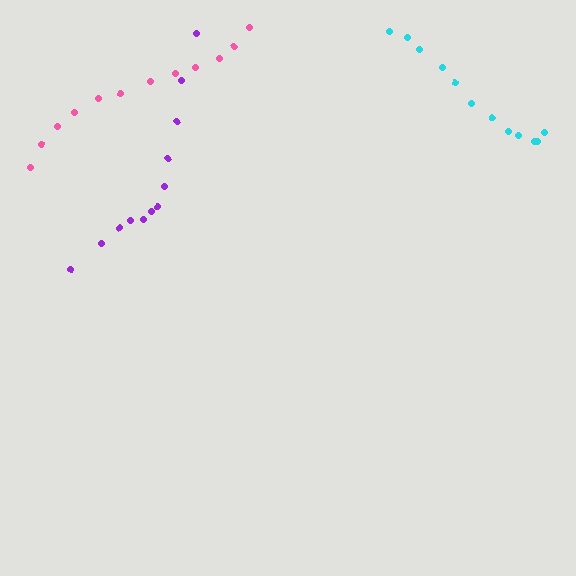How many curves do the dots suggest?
There are 3 distinct paths.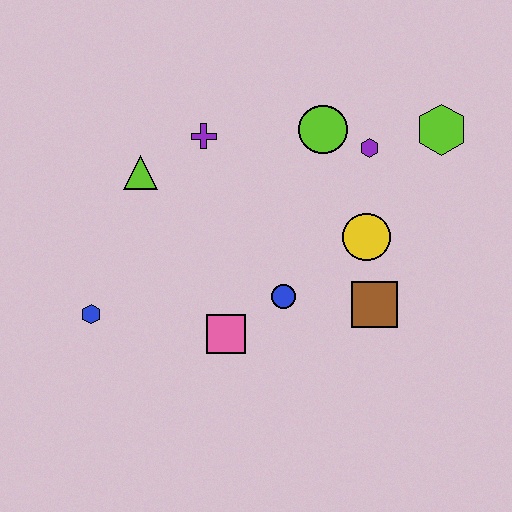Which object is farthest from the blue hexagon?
The lime hexagon is farthest from the blue hexagon.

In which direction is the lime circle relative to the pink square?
The lime circle is above the pink square.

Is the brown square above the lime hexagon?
No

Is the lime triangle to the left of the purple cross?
Yes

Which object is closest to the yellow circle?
The brown square is closest to the yellow circle.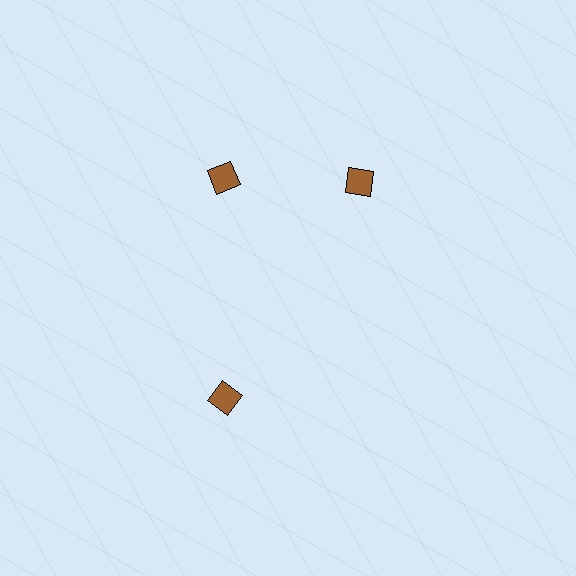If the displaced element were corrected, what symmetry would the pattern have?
It would have 3-fold rotational symmetry — the pattern would map onto itself every 120 degrees.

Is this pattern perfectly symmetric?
No. The 3 brown diamonds are arranged in a ring, but one element near the 3 o'clock position is rotated out of alignment along the ring, breaking the 3-fold rotational symmetry.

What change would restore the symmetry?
The symmetry would be restored by rotating it back into even spacing with its neighbors so that all 3 diamonds sit at equal angles and equal distance from the center.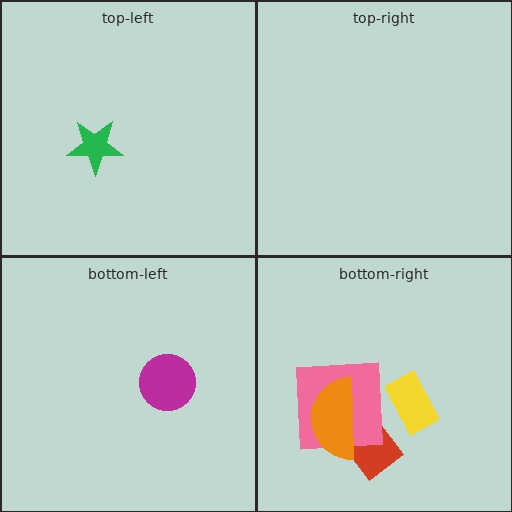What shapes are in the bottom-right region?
The red diamond, the yellow rectangle, the pink square, the orange semicircle.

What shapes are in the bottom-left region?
The magenta circle.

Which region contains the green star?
The top-left region.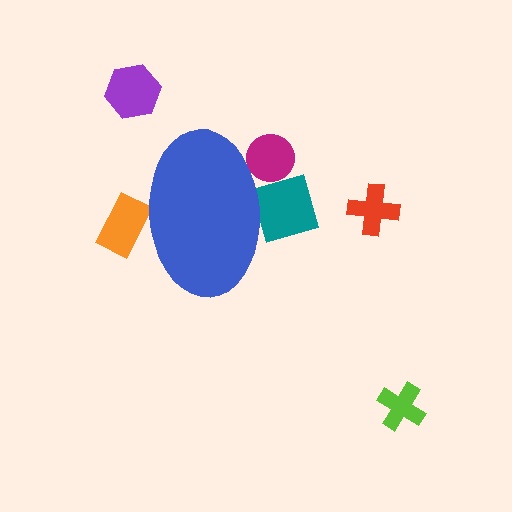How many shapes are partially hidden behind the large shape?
3 shapes are partially hidden.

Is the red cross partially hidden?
No, the red cross is fully visible.